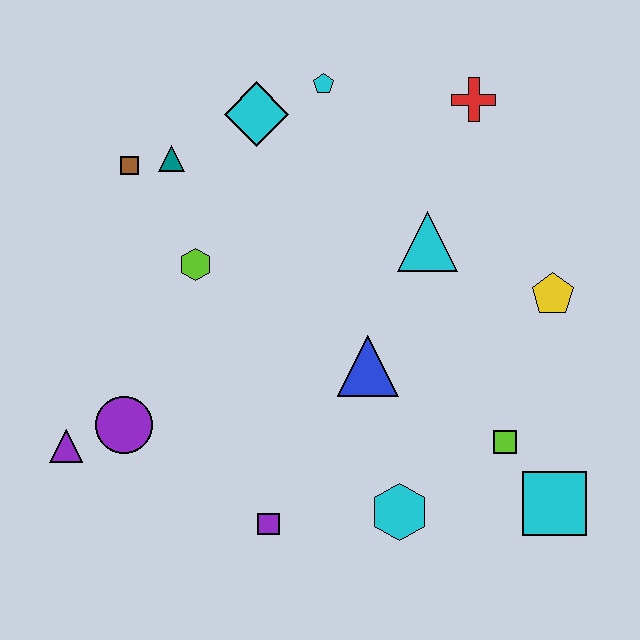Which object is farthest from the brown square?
The cyan square is farthest from the brown square.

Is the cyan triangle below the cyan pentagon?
Yes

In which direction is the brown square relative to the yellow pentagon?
The brown square is to the left of the yellow pentagon.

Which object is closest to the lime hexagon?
The teal triangle is closest to the lime hexagon.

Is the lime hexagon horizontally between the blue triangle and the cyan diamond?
No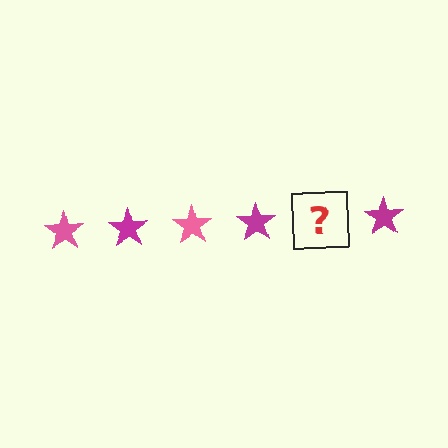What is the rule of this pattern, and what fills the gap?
The rule is that the pattern cycles through pink, magenta stars. The gap should be filled with a pink star.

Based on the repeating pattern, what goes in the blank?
The blank should be a pink star.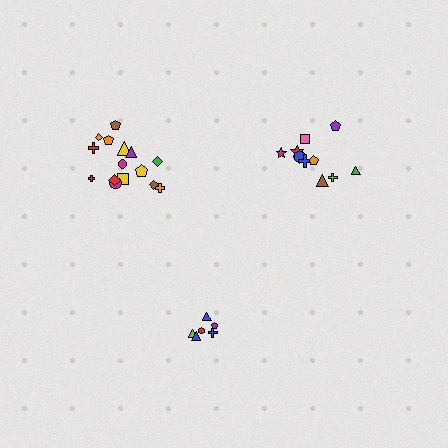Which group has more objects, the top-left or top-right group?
The top-left group.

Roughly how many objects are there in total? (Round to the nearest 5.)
Roughly 30 objects in total.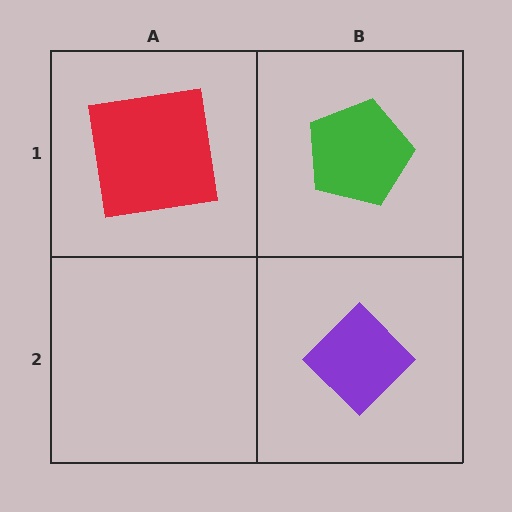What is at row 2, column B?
A purple diamond.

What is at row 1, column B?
A green pentagon.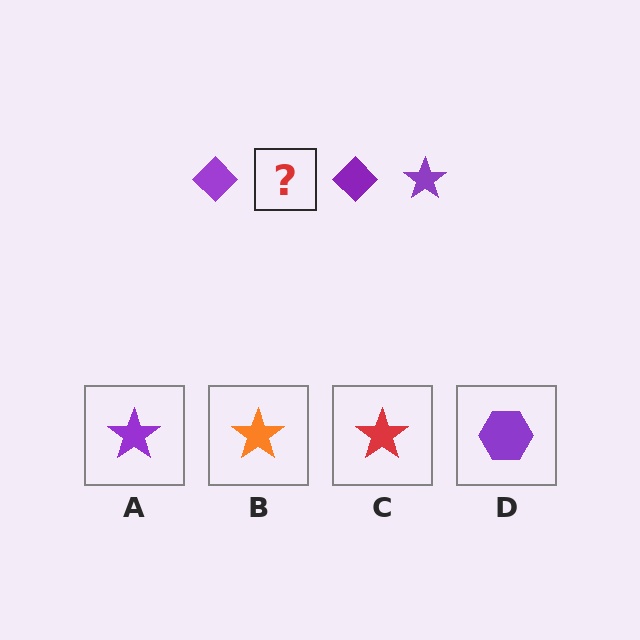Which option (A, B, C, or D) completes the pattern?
A.